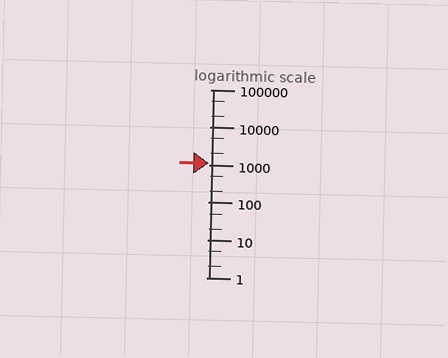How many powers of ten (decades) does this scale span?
The scale spans 5 decades, from 1 to 100000.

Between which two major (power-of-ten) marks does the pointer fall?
The pointer is between 1000 and 10000.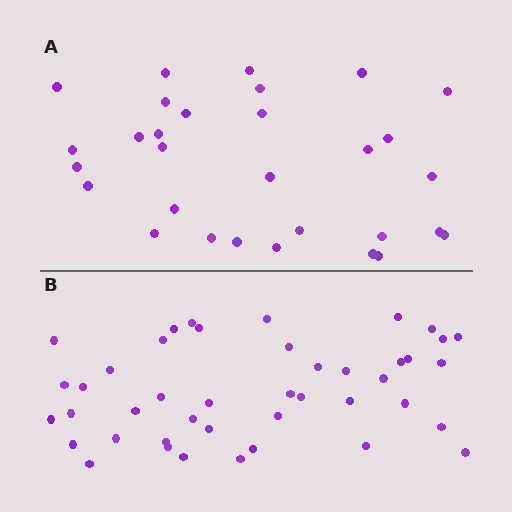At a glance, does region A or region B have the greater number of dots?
Region B (the bottom region) has more dots.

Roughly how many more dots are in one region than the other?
Region B has approximately 15 more dots than region A.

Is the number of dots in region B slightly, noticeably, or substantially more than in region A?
Region B has noticeably more, but not dramatically so. The ratio is roughly 1.4 to 1.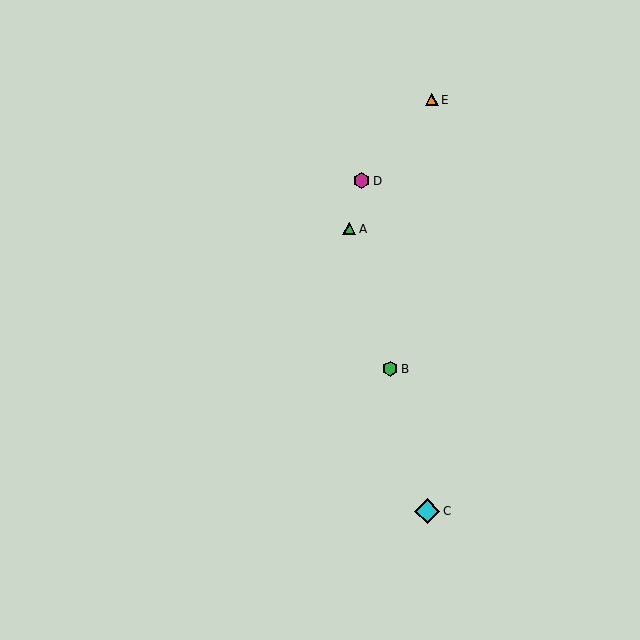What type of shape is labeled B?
Shape B is a green hexagon.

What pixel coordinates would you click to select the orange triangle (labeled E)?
Click at (432, 100) to select the orange triangle E.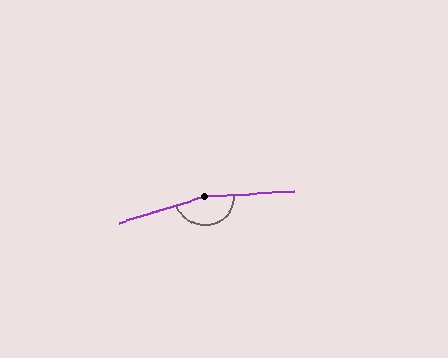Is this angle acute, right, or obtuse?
It is obtuse.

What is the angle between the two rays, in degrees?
Approximately 166 degrees.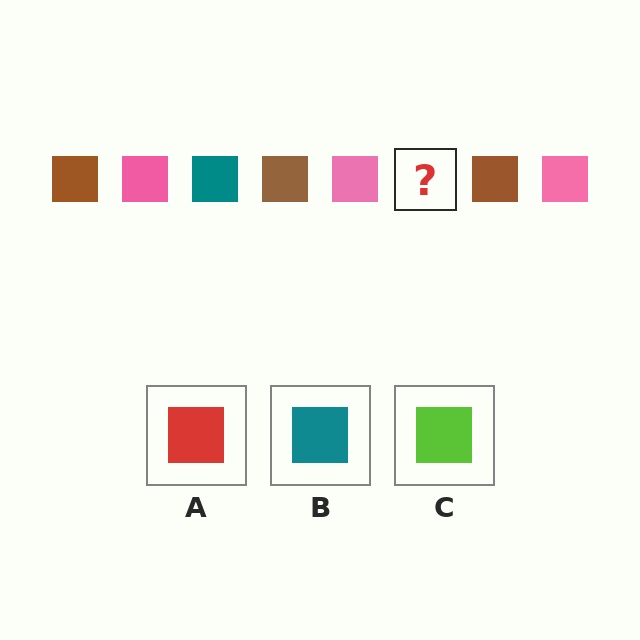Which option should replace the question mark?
Option B.